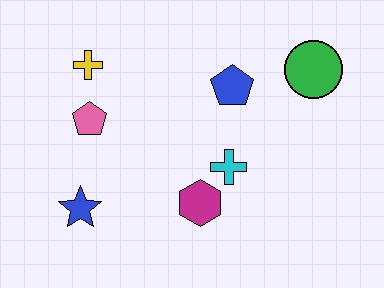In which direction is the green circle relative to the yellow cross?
The green circle is to the right of the yellow cross.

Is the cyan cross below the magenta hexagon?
No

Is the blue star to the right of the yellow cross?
No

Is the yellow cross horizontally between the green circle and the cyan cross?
No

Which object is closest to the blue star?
The pink pentagon is closest to the blue star.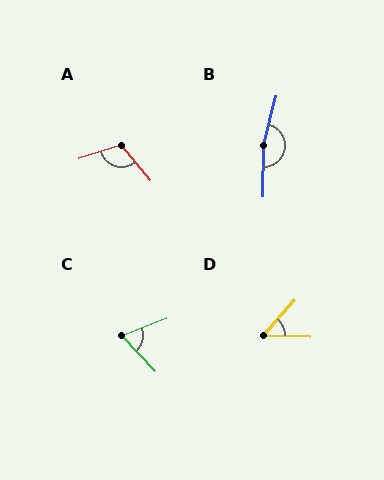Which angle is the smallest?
D, at approximately 50 degrees.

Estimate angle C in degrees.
Approximately 67 degrees.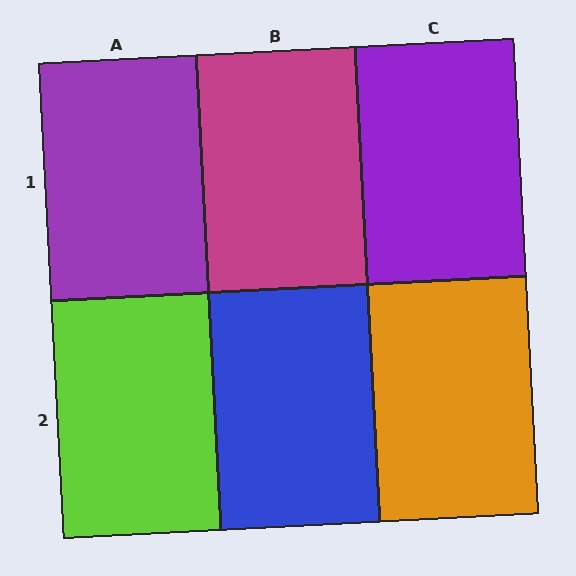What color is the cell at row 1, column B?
Magenta.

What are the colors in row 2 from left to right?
Lime, blue, orange.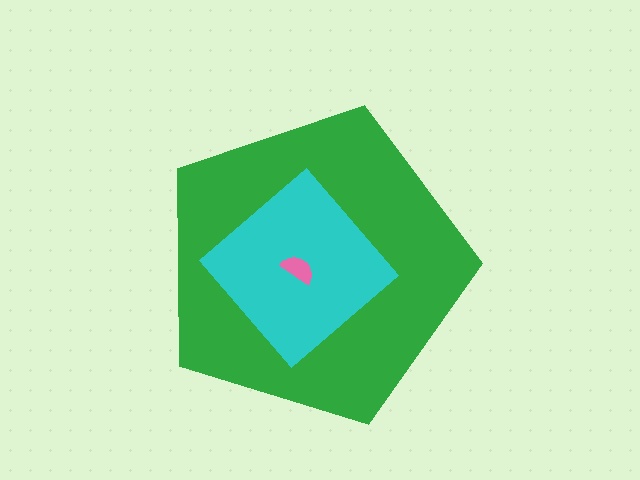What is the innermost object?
The pink semicircle.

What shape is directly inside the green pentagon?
The cyan diamond.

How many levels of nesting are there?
3.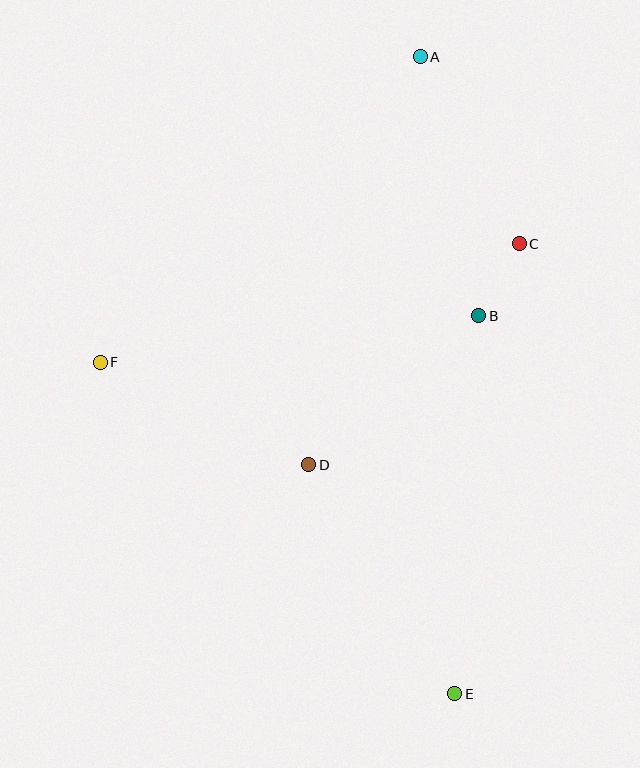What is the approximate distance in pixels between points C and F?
The distance between C and F is approximately 435 pixels.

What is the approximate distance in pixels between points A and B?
The distance between A and B is approximately 266 pixels.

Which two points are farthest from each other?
Points A and E are farthest from each other.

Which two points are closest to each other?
Points B and C are closest to each other.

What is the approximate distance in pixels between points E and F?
The distance between E and F is approximately 485 pixels.